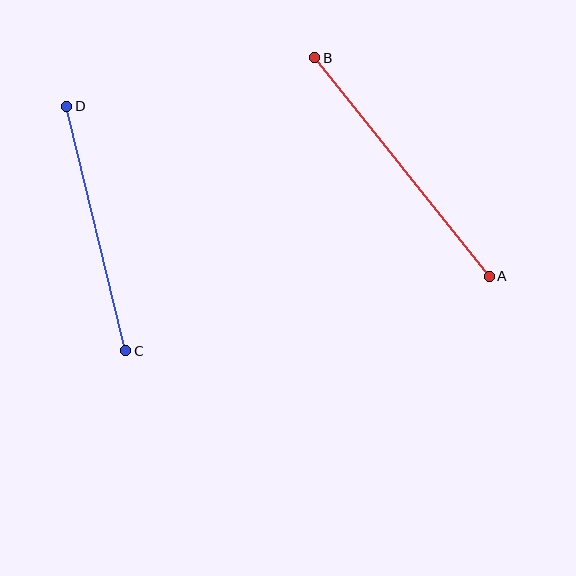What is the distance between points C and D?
The distance is approximately 252 pixels.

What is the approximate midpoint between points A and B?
The midpoint is at approximately (402, 167) pixels.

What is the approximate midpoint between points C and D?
The midpoint is at approximately (96, 228) pixels.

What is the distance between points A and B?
The distance is approximately 279 pixels.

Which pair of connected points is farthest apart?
Points A and B are farthest apart.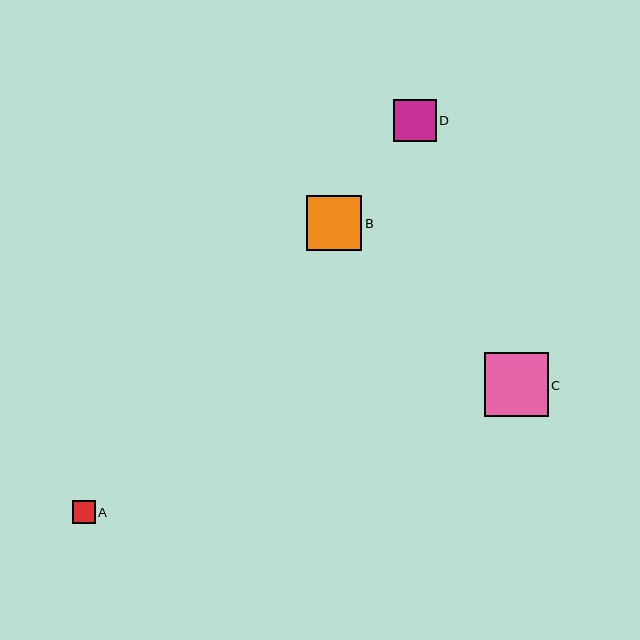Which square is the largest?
Square C is the largest with a size of approximately 63 pixels.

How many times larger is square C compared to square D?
Square C is approximately 1.5 times the size of square D.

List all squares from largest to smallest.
From largest to smallest: C, B, D, A.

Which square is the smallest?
Square A is the smallest with a size of approximately 23 pixels.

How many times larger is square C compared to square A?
Square C is approximately 2.7 times the size of square A.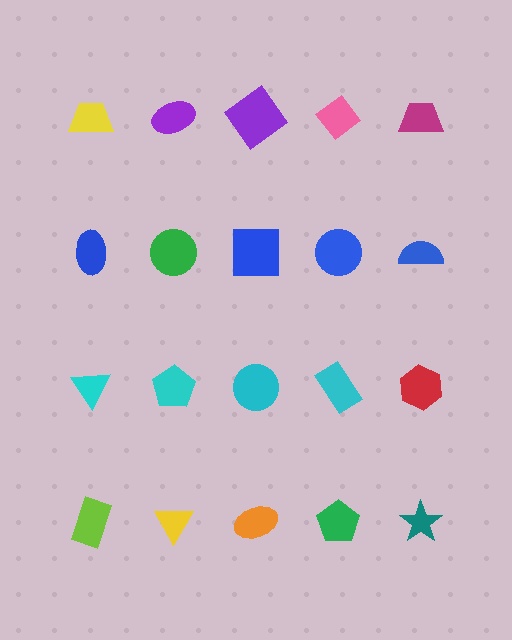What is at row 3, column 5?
A red hexagon.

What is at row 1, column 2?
A purple ellipse.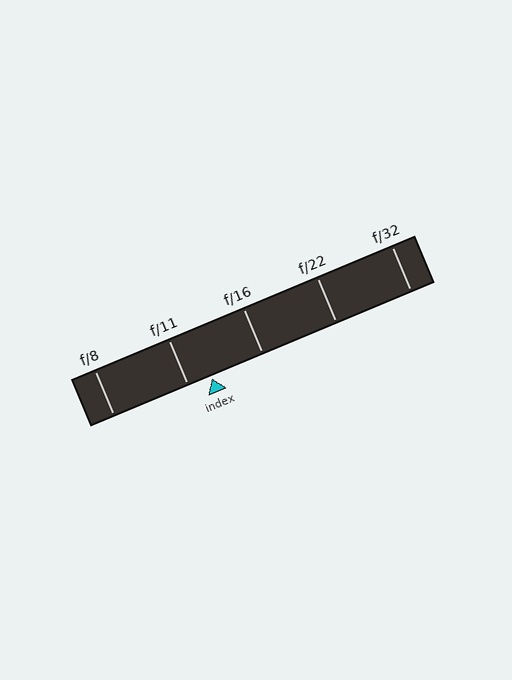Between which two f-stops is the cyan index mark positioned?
The index mark is between f/11 and f/16.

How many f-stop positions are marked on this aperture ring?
There are 5 f-stop positions marked.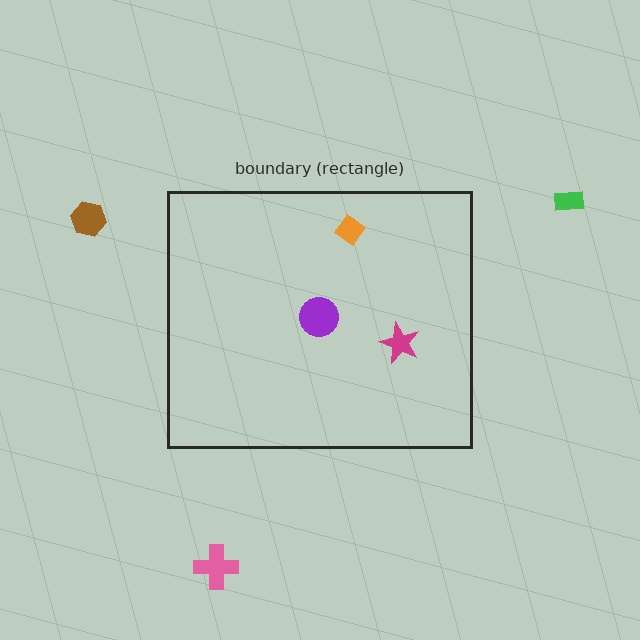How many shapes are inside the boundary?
3 inside, 3 outside.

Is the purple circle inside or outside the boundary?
Inside.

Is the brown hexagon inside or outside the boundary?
Outside.